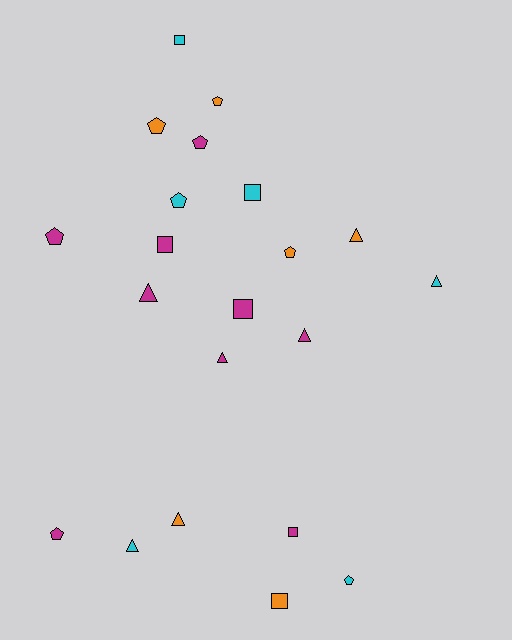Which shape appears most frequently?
Pentagon, with 8 objects.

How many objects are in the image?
There are 21 objects.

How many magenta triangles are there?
There are 3 magenta triangles.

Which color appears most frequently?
Magenta, with 9 objects.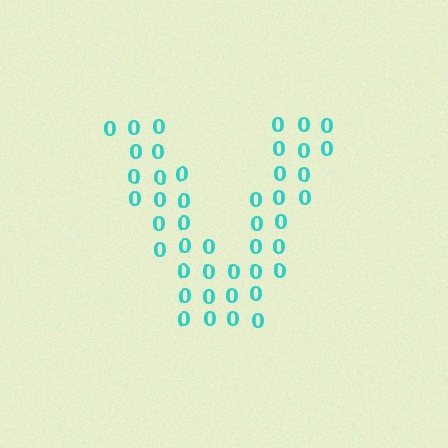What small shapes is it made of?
It is made of small digit 0's.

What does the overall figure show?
The overall figure shows the letter V.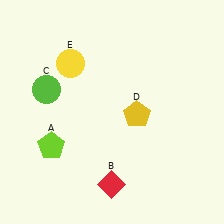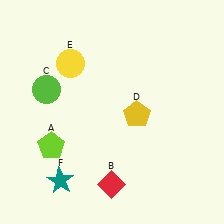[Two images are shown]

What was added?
A teal star (F) was added in Image 2.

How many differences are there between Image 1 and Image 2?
There is 1 difference between the two images.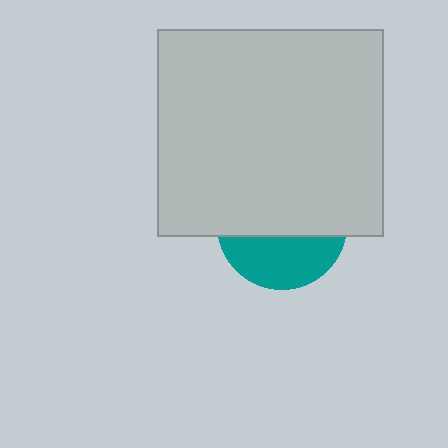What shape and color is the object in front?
The object in front is a light gray rectangle.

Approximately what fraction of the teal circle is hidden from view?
Roughly 62% of the teal circle is hidden behind the light gray rectangle.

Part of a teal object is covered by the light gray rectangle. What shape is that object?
It is a circle.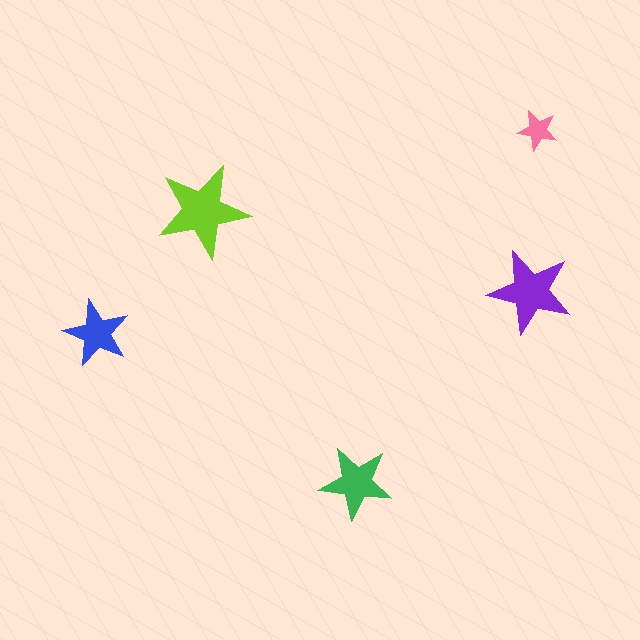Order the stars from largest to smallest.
the lime one, the purple one, the green one, the blue one, the pink one.